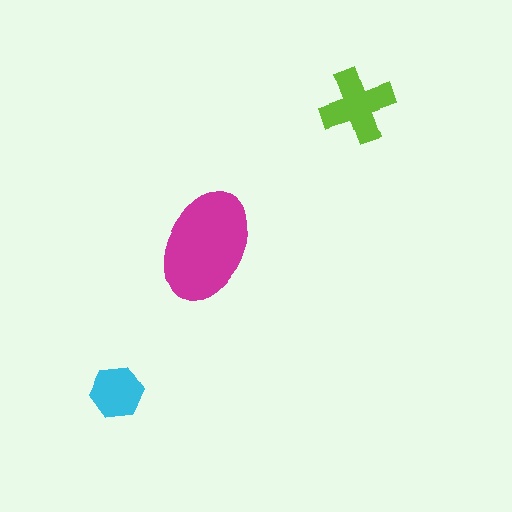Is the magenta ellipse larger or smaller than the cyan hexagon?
Larger.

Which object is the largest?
The magenta ellipse.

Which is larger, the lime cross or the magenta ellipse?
The magenta ellipse.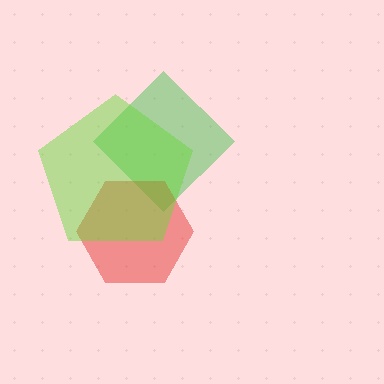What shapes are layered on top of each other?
The layered shapes are: a green diamond, a red hexagon, a lime pentagon.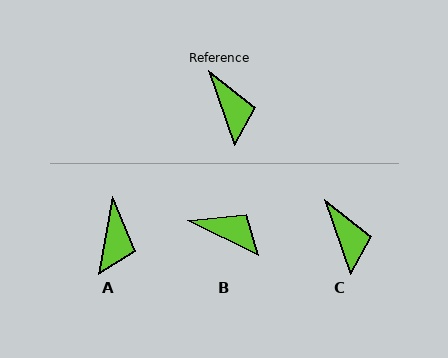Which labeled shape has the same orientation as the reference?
C.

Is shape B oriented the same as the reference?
No, it is off by about 45 degrees.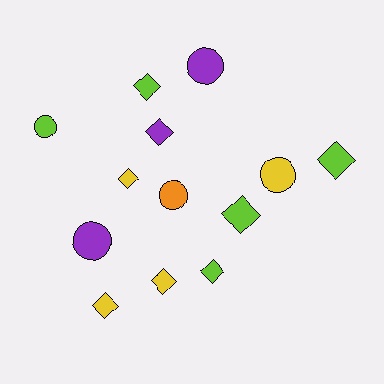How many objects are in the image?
There are 13 objects.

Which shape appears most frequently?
Diamond, with 8 objects.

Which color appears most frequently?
Lime, with 5 objects.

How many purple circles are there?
There are 2 purple circles.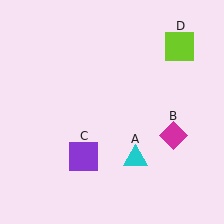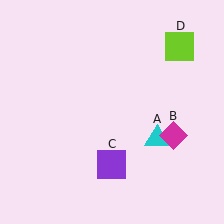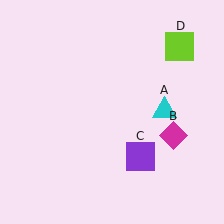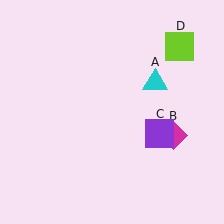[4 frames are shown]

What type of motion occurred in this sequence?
The cyan triangle (object A), purple square (object C) rotated counterclockwise around the center of the scene.